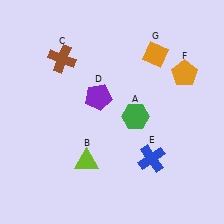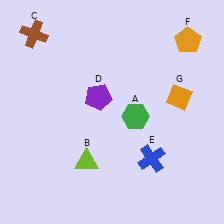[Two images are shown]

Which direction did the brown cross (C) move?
The brown cross (C) moved left.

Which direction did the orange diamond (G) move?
The orange diamond (G) moved down.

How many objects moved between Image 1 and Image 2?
3 objects moved between the two images.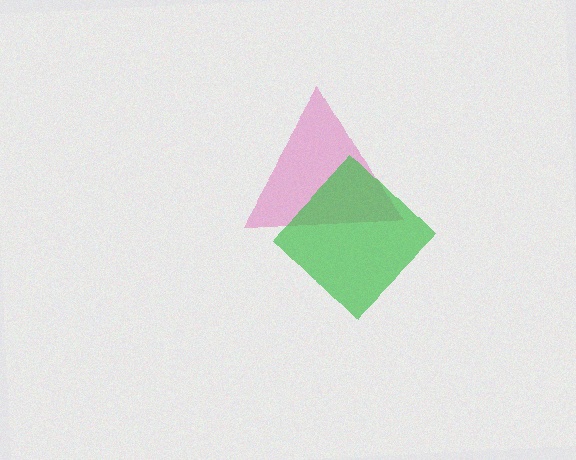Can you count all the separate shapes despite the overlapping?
Yes, there are 2 separate shapes.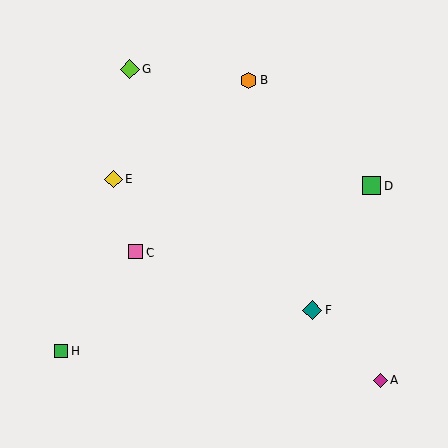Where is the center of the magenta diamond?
The center of the magenta diamond is at (380, 380).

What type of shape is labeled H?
Shape H is a green square.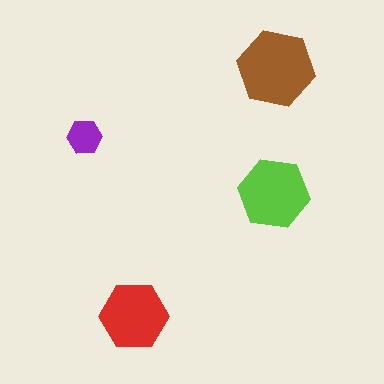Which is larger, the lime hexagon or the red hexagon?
The lime one.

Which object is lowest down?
The red hexagon is bottommost.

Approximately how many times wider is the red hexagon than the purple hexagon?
About 2 times wider.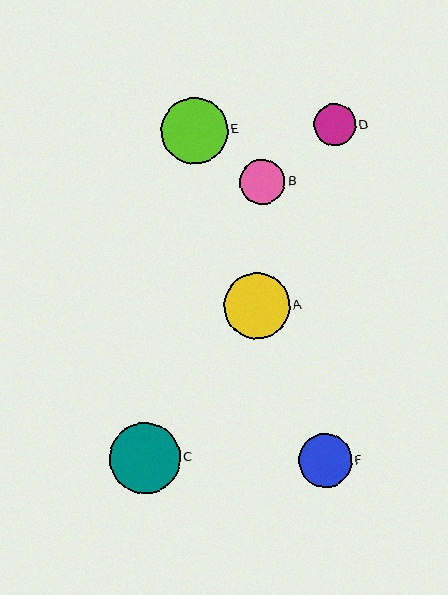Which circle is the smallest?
Circle D is the smallest with a size of approximately 41 pixels.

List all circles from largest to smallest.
From largest to smallest: C, E, A, F, B, D.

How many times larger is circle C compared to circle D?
Circle C is approximately 1.7 times the size of circle D.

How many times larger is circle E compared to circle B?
Circle E is approximately 1.5 times the size of circle B.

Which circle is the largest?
Circle C is the largest with a size of approximately 71 pixels.